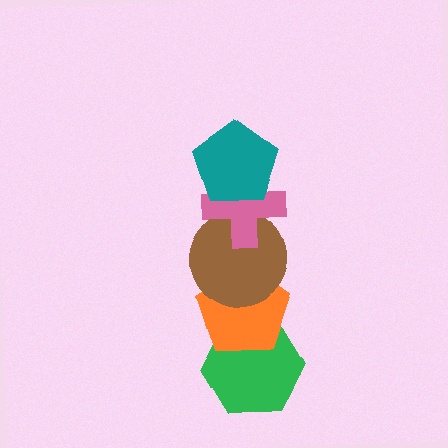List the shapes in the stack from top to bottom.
From top to bottom: the teal pentagon, the pink cross, the brown circle, the orange pentagon, the green hexagon.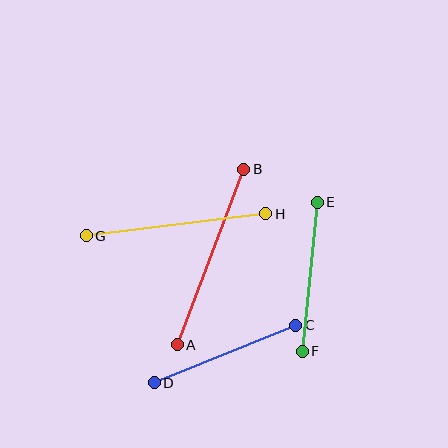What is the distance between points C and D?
The distance is approximately 153 pixels.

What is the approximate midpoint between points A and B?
The midpoint is at approximately (210, 257) pixels.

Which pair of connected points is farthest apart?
Points A and B are farthest apart.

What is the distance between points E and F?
The distance is approximately 150 pixels.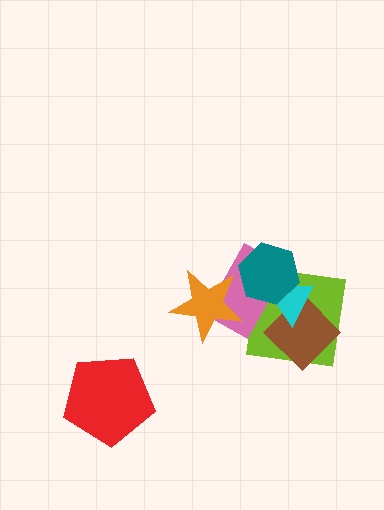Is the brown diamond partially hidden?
Yes, it is partially covered by another shape.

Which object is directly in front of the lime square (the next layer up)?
The brown diamond is directly in front of the lime square.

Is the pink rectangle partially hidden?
Yes, it is partially covered by another shape.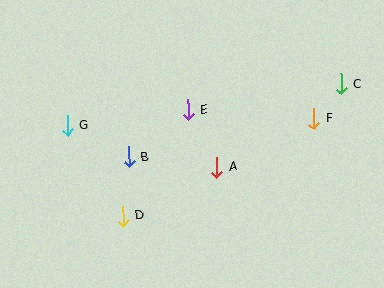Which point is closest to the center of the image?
Point A at (216, 167) is closest to the center.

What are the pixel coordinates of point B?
Point B is at (129, 157).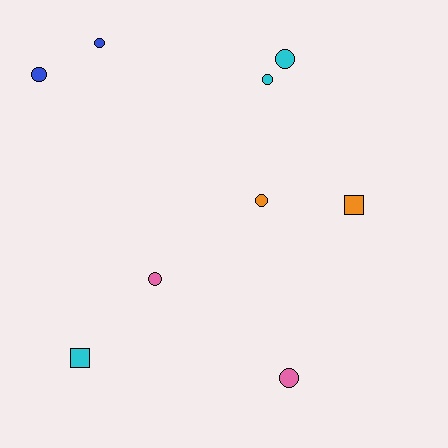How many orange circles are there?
There is 1 orange circle.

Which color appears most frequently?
Cyan, with 3 objects.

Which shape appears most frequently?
Circle, with 7 objects.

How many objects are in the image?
There are 9 objects.